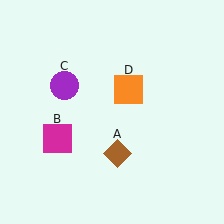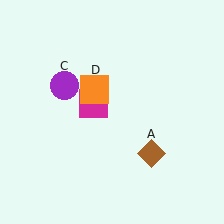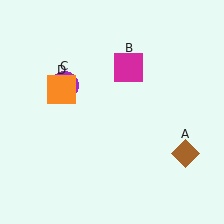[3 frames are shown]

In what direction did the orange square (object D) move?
The orange square (object D) moved left.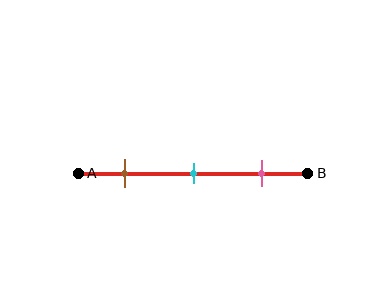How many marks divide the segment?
There are 3 marks dividing the segment.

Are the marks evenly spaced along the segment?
Yes, the marks are approximately evenly spaced.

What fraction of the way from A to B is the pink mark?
The pink mark is approximately 80% (0.8) of the way from A to B.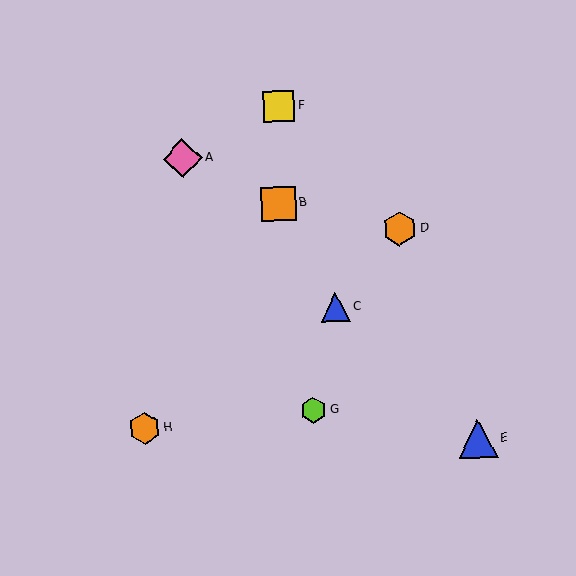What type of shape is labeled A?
Shape A is a pink diamond.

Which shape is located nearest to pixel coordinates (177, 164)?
The pink diamond (labeled A) at (182, 159) is nearest to that location.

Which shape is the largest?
The blue triangle (labeled E) is the largest.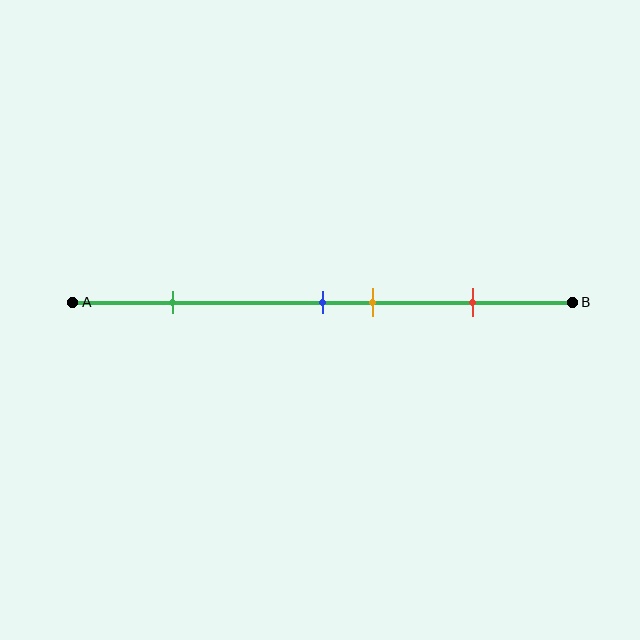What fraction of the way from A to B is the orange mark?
The orange mark is approximately 60% (0.6) of the way from A to B.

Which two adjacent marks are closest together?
The blue and orange marks are the closest adjacent pair.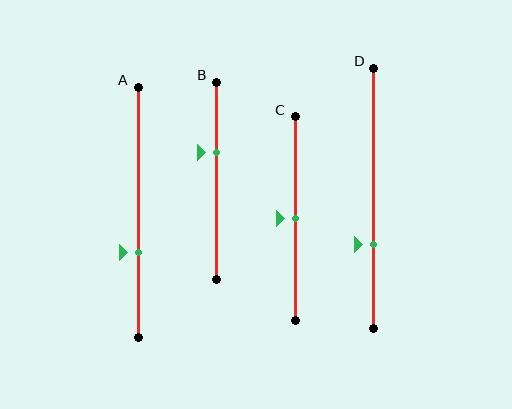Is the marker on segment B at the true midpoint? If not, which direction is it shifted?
No, the marker on segment B is shifted upward by about 14% of the segment length.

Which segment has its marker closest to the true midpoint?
Segment C has its marker closest to the true midpoint.